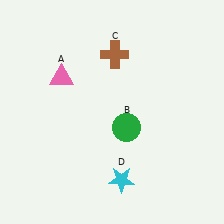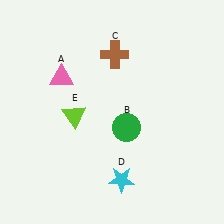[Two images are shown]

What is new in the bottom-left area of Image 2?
A lime triangle (E) was added in the bottom-left area of Image 2.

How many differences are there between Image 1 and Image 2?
There is 1 difference between the two images.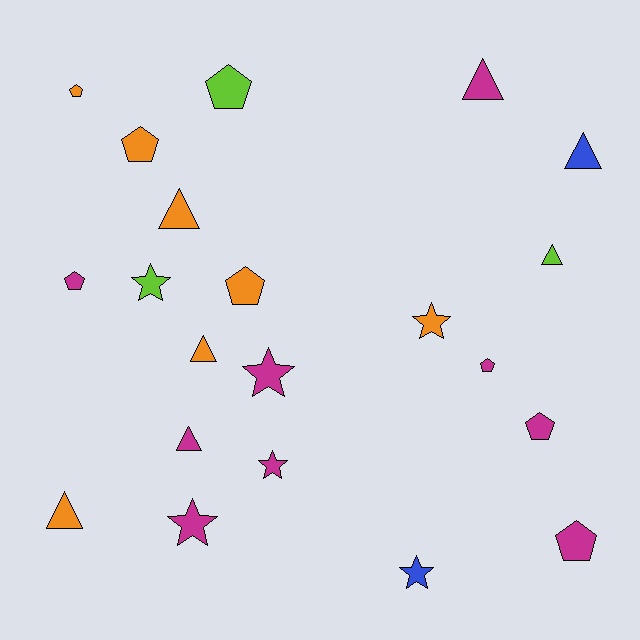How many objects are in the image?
There are 21 objects.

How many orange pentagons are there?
There are 3 orange pentagons.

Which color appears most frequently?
Magenta, with 9 objects.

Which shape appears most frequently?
Pentagon, with 8 objects.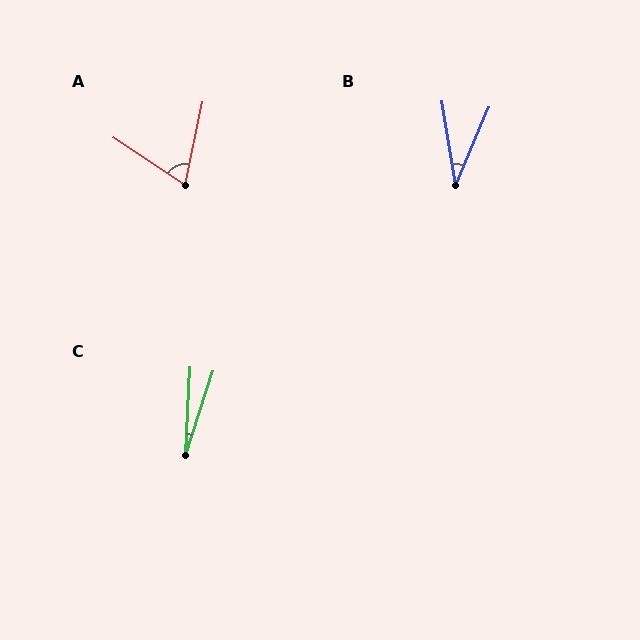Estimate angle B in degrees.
Approximately 33 degrees.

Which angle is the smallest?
C, at approximately 15 degrees.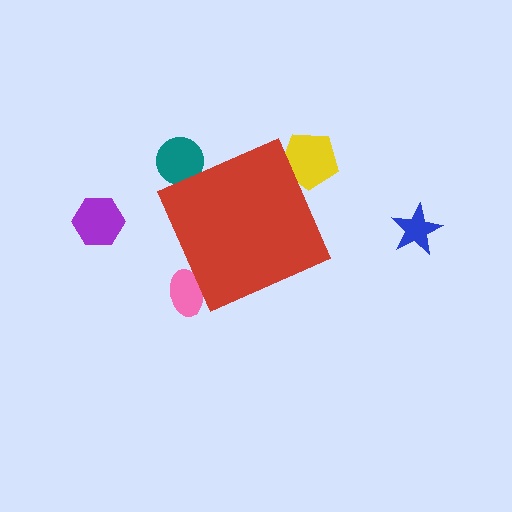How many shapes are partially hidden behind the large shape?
3 shapes are partially hidden.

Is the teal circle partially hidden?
Yes, the teal circle is partially hidden behind the red diamond.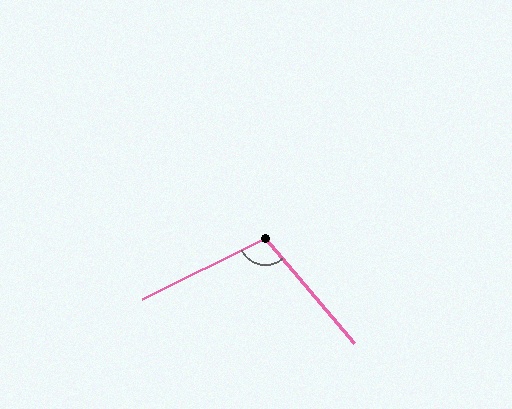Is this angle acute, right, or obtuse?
It is obtuse.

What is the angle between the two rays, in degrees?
Approximately 104 degrees.